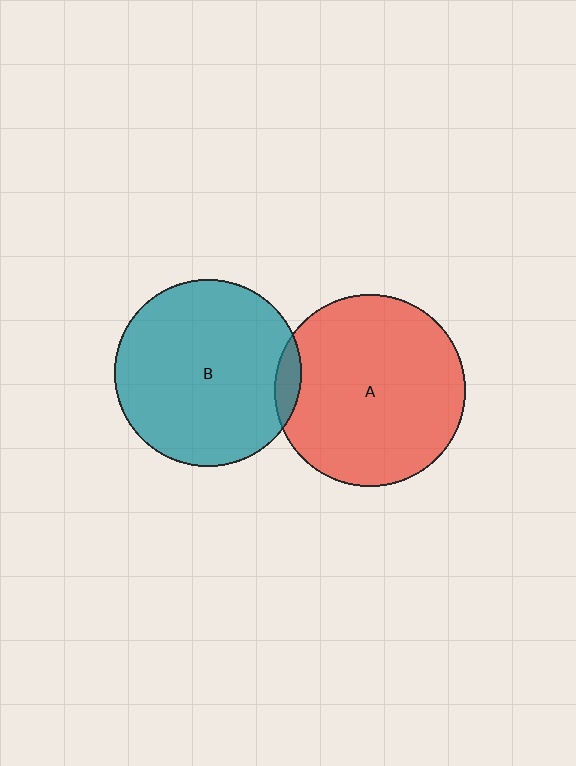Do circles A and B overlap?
Yes.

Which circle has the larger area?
Circle A (red).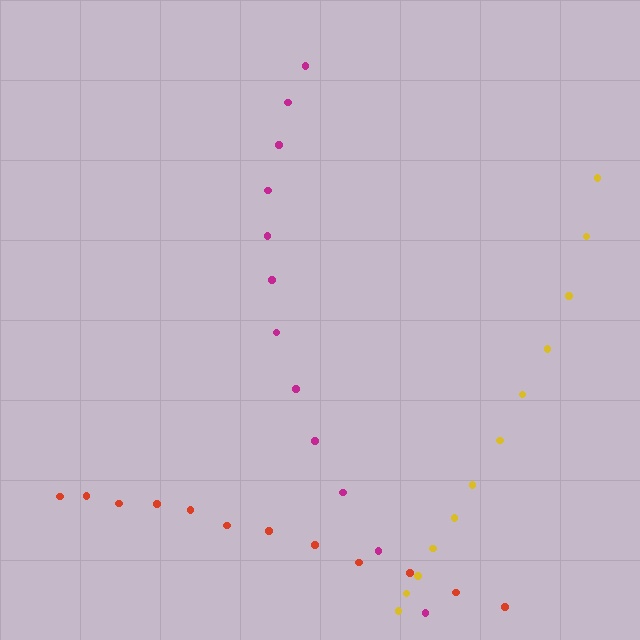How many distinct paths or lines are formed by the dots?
There are 3 distinct paths.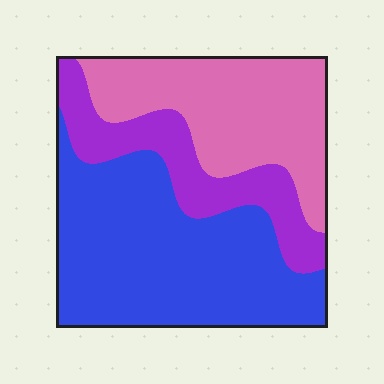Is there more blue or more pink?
Blue.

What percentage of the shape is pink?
Pink takes up about one third (1/3) of the shape.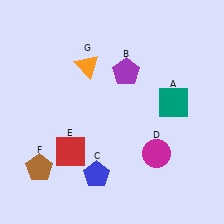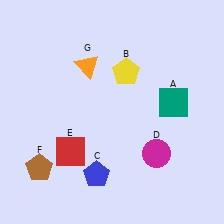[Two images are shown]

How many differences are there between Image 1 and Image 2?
There is 1 difference between the two images.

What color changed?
The pentagon (B) changed from purple in Image 1 to yellow in Image 2.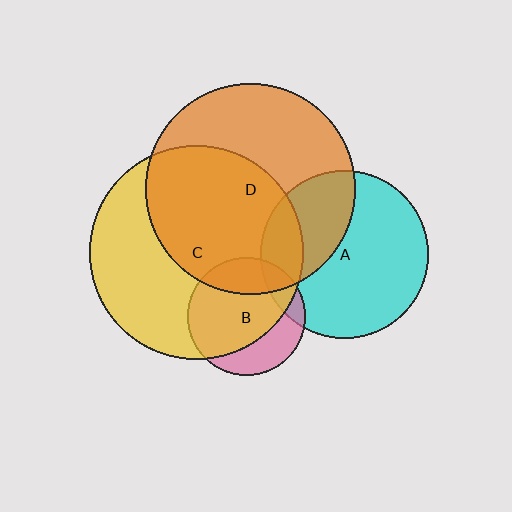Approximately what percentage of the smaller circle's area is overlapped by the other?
Approximately 15%.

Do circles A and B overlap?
Yes.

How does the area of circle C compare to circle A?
Approximately 1.6 times.